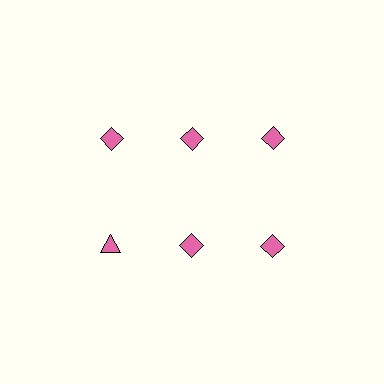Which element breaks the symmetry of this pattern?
The pink triangle in the second row, leftmost column breaks the symmetry. All other shapes are pink diamonds.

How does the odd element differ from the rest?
It has a different shape: triangle instead of diamond.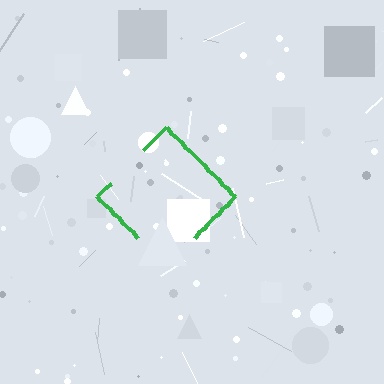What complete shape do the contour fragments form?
The contour fragments form a diamond.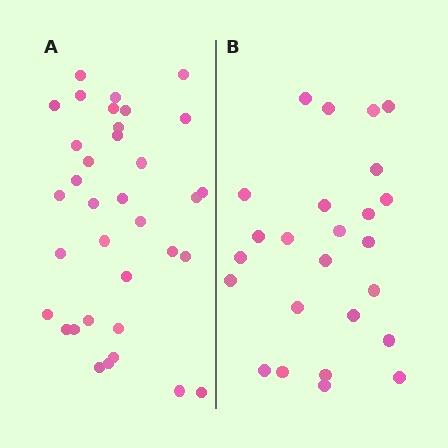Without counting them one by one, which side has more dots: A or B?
Region A (the left region) has more dots.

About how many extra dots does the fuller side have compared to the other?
Region A has roughly 10 or so more dots than region B.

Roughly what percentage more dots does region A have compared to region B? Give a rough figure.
About 40% more.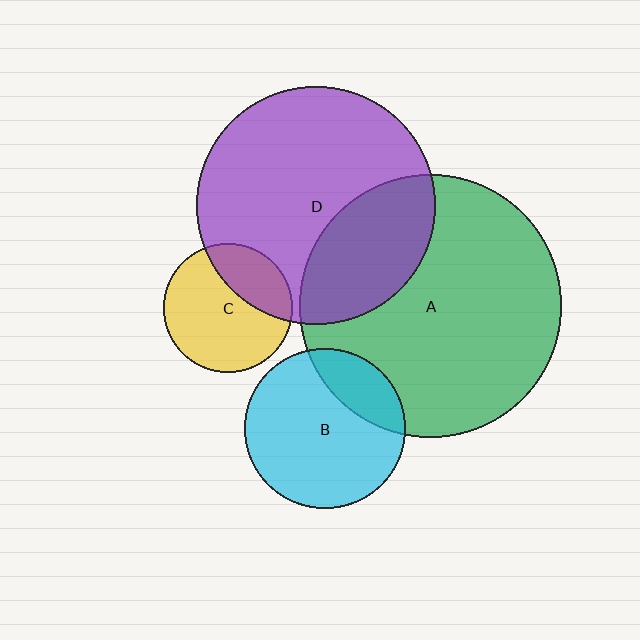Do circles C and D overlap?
Yes.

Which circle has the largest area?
Circle A (green).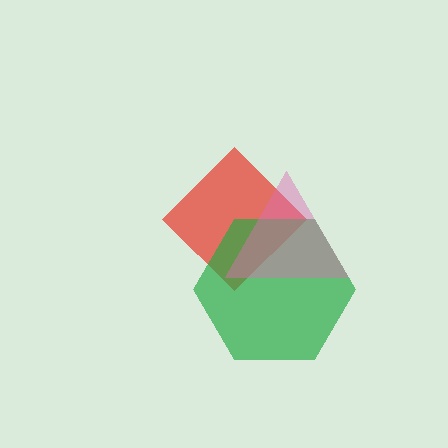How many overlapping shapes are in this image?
There are 3 overlapping shapes in the image.